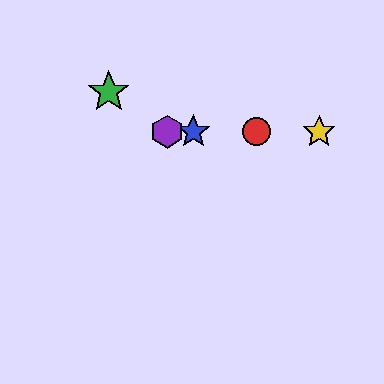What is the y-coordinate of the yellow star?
The yellow star is at y≈132.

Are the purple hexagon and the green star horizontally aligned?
No, the purple hexagon is at y≈132 and the green star is at y≈92.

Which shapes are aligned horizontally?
The red circle, the blue star, the yellow star, the purple hexagon are aligned horizontally.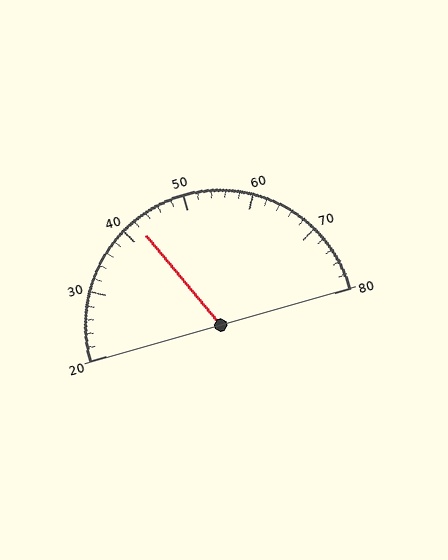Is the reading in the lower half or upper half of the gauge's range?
The reading is in the lower half of the range (20 to 80).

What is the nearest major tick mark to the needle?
The nearest major tick mark is 40.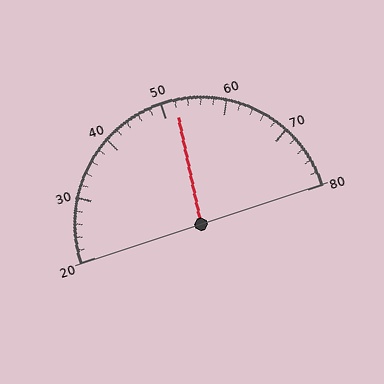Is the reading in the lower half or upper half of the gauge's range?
The reading is in the upper half of the range (20 to 80).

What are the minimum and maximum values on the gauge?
The gauge ranges from 20 to 80.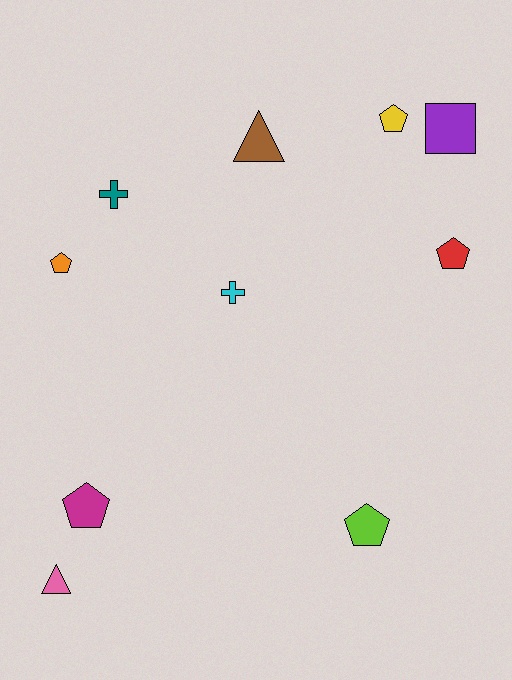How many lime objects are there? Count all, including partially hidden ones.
There is 1 lime object.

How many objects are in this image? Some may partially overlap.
There are 10 objects.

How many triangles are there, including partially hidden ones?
There are 2 triangles.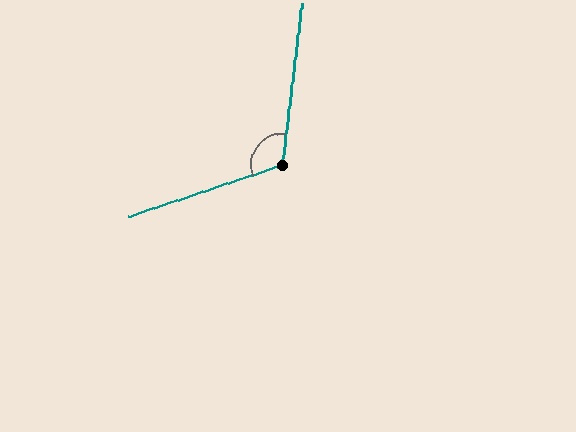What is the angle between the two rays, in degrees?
Approximately 116 degrees.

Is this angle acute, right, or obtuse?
It is obtuse.